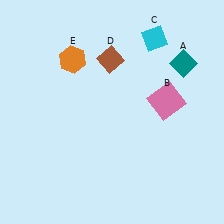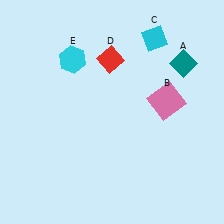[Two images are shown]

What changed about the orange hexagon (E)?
In Image 1, E is orange. In Image 2, it changed to cyan.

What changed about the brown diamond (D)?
In Image 1, D is brown. In Image 2, it changed to red.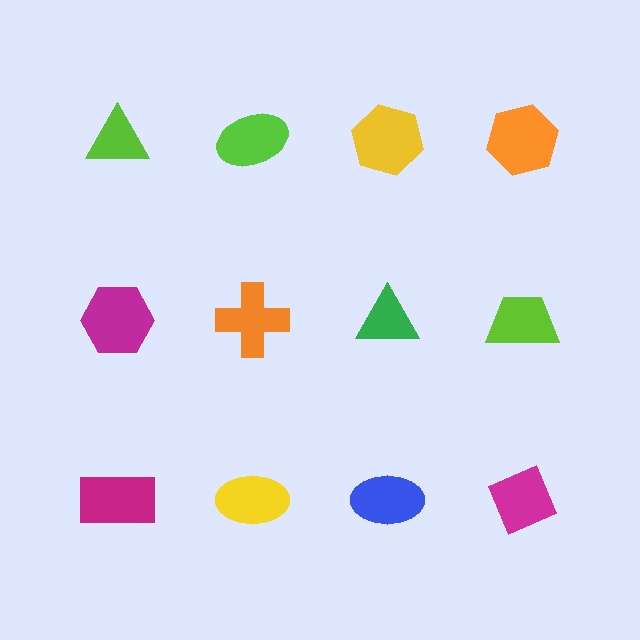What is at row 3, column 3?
A blue ellipse.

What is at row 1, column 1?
A lime triangle.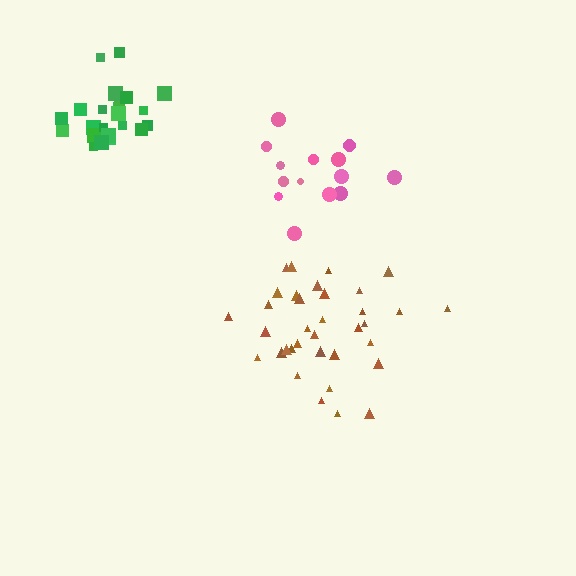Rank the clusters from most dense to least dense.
green, brown, pink.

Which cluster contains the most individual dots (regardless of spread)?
Brown (35).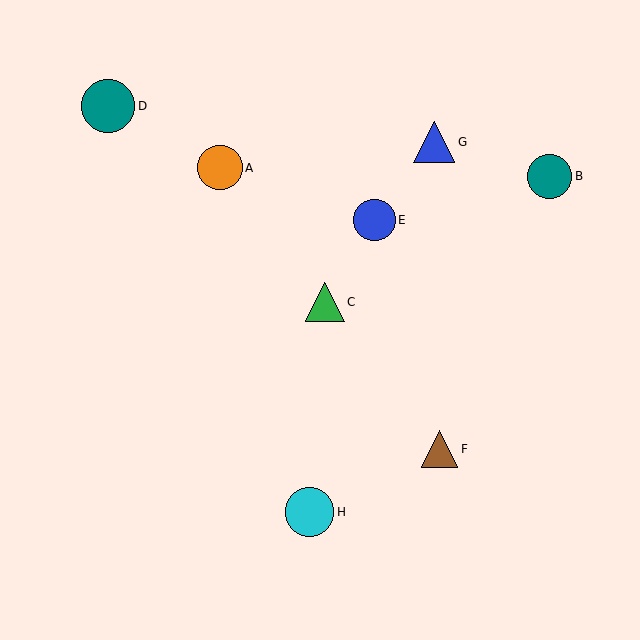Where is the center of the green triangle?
The center of the green triangle is at (325, 302).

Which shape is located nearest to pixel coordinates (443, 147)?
The blue triangle (labeled G) at (434, 142) is nearest to that location.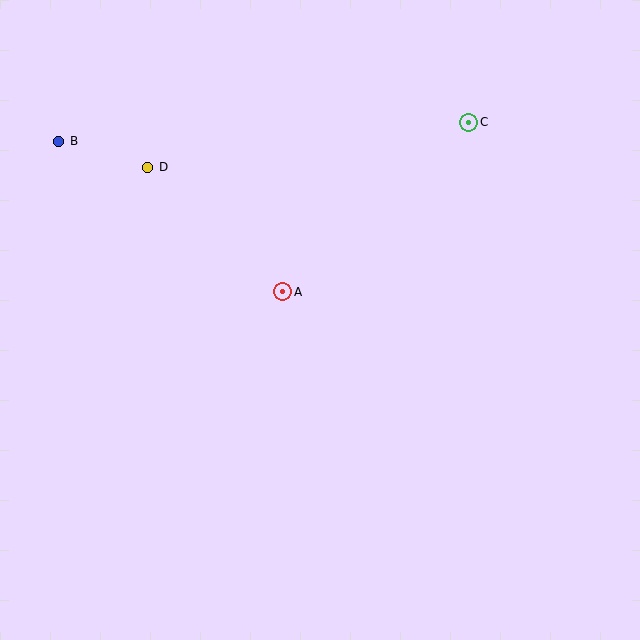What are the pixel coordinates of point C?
Point C is at (469, 122).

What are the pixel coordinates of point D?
Point D is at (148, 167).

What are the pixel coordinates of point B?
Point B is at (59, 141).